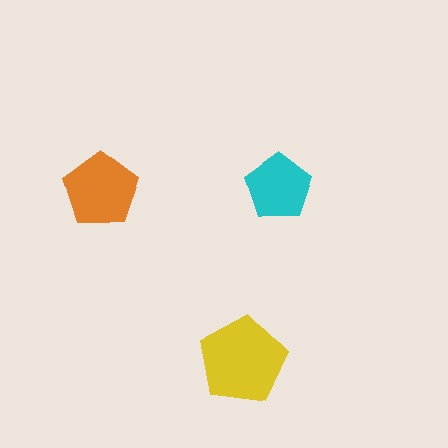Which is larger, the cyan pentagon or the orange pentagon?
The orange one.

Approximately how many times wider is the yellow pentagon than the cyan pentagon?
About 1.5 times wider.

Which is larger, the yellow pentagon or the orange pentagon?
The yellow one.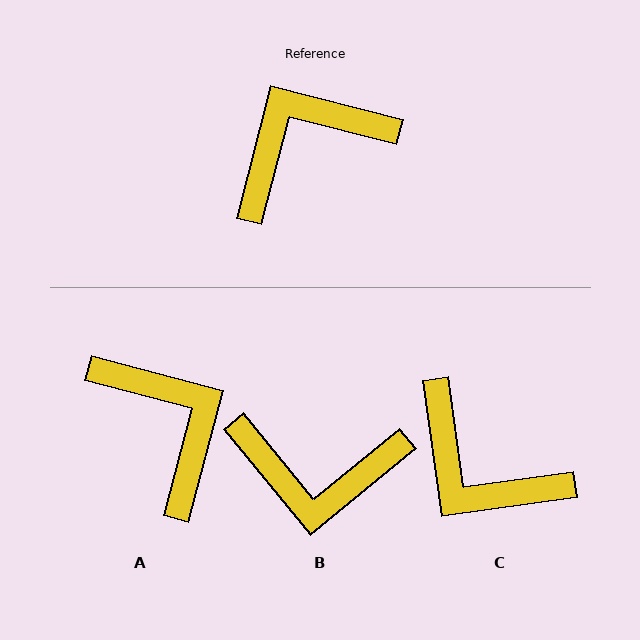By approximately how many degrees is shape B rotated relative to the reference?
Approximately 144 degrees counter-clockwise.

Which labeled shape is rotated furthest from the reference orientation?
B, about 144 degrees away.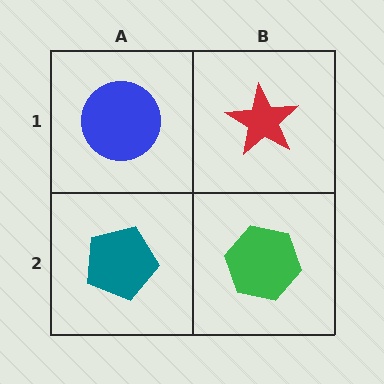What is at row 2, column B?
A green hexagon.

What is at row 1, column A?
A blue circle.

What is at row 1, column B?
A red star.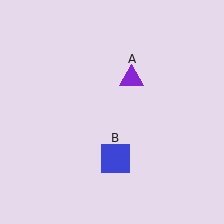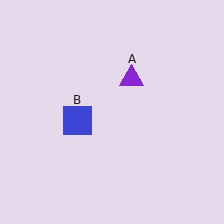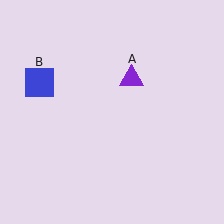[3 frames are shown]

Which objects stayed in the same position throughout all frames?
Purple triangle (object A) remained stationary.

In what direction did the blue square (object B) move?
The blue square (object B) moved up and to the left.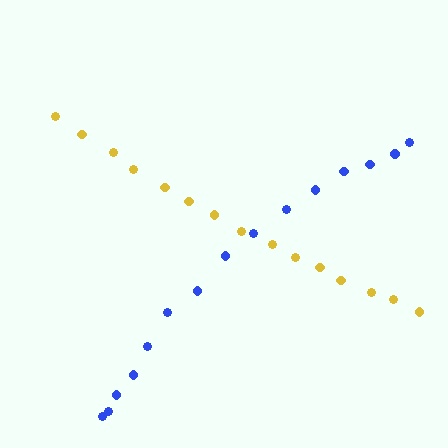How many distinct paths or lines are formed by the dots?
There are 2 distinct paths.